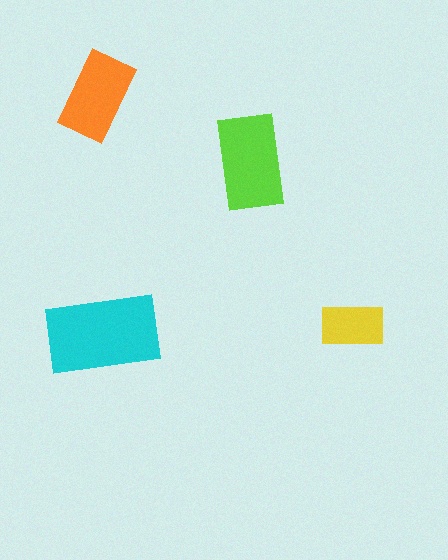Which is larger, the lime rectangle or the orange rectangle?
The lime one.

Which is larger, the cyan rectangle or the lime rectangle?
The cyan one.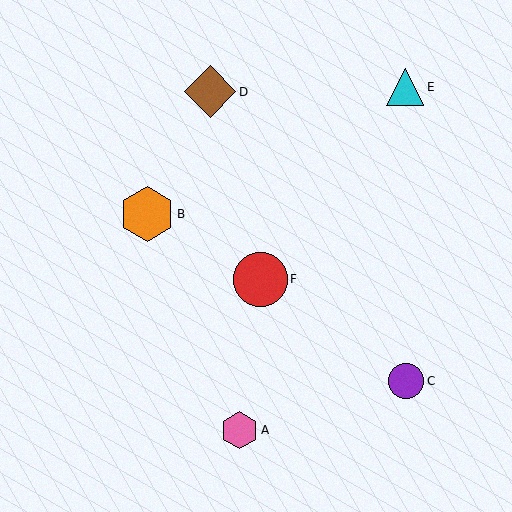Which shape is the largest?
The orange hexagon (labeled B) is the largest.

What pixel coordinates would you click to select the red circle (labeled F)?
Click at (260, 279) to select the red circle F.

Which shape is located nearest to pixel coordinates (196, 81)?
The brown diamond (labeled D) at (210, 92) is nearest to that location.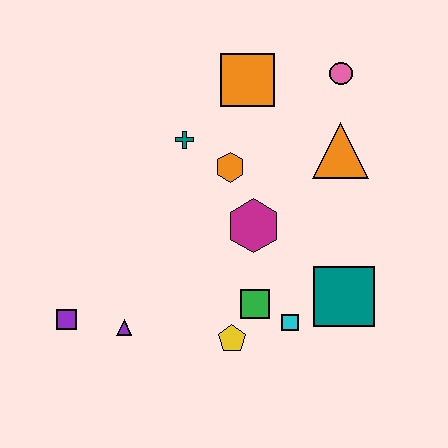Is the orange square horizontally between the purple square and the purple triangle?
No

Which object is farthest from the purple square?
The pink circle is farthest from the purple square.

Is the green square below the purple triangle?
No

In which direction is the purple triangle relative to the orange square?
The purple triangle is below the orange square.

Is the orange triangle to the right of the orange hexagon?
Yes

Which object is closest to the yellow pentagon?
The green square is closest to the yellow pentagon.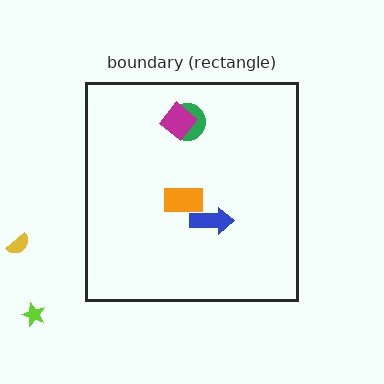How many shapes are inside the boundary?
4 inside, 2 outside.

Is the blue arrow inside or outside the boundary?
Inside.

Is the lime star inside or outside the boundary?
Outside.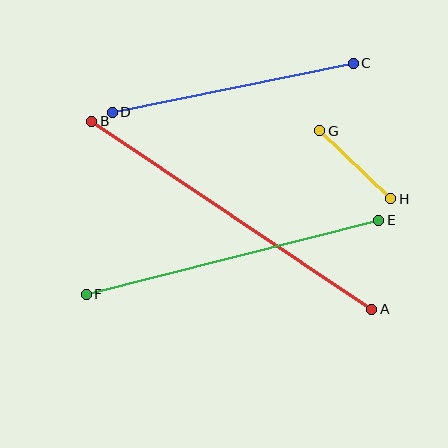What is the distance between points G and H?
The distance is approximately 98 pixels.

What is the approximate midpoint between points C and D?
The midpoint is at approximately (233, 88) pixels.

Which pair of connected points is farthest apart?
Points A and B are farthest apart.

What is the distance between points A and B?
The distance is approximately 337 pixels.